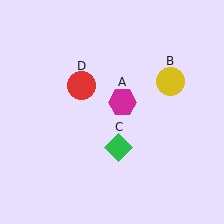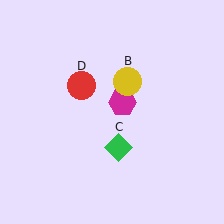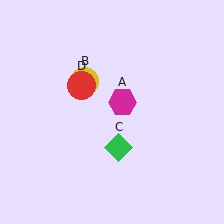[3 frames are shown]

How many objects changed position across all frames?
1 object changed position: yellow circle (object B).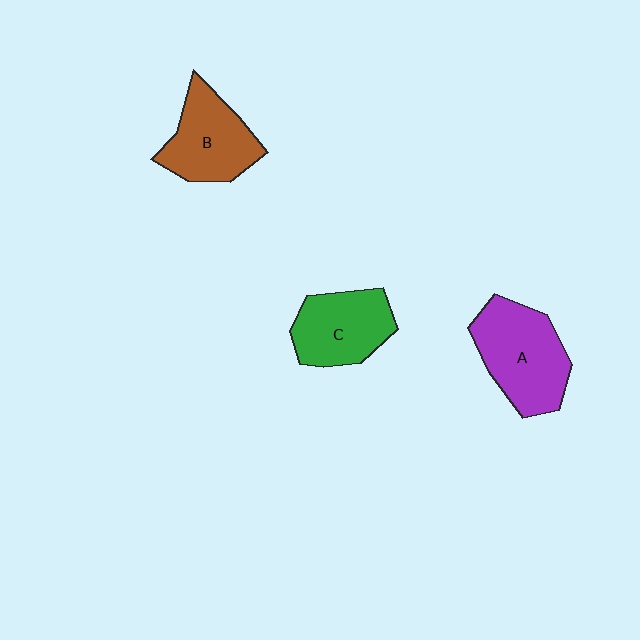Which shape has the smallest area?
Shape C (green).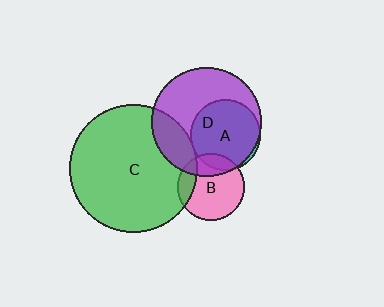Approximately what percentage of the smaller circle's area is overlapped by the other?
Approximately 20%.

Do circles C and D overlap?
Yes.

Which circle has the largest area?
Circle C (green).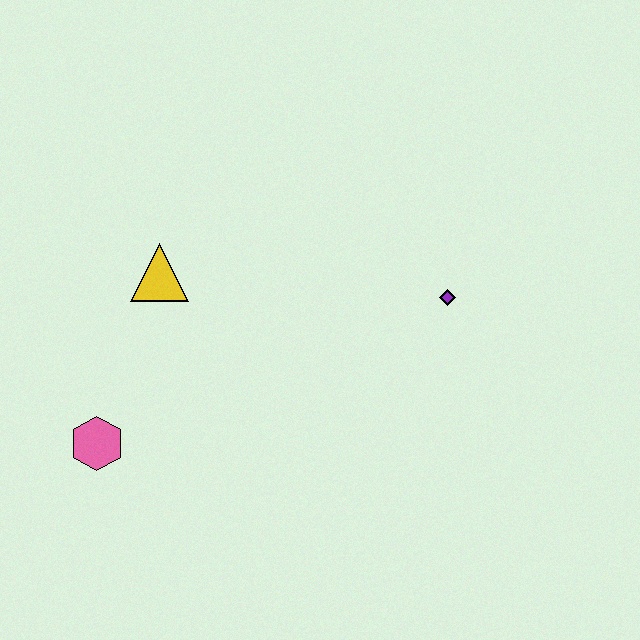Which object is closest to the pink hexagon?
The yellow triangle is closest to the pink hexagon.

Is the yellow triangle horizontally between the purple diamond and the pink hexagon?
Yes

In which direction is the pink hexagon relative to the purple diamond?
The pink hexagon is to the left of the purple diamond.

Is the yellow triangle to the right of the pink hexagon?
Yes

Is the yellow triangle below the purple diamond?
No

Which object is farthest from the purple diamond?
The pink hexagon is farthest from the purple diamond.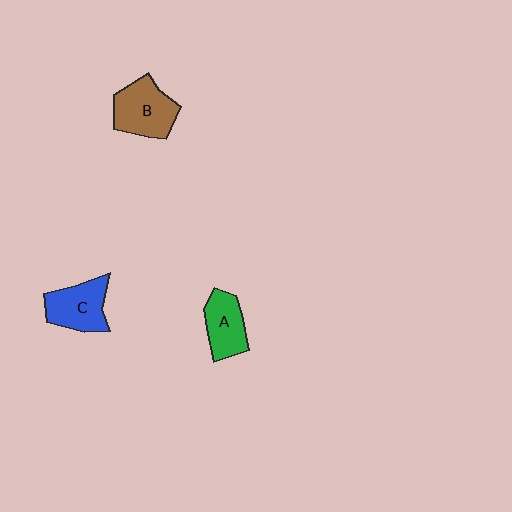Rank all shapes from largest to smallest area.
From largest to smallest: B (brown), C (blue), A (green).